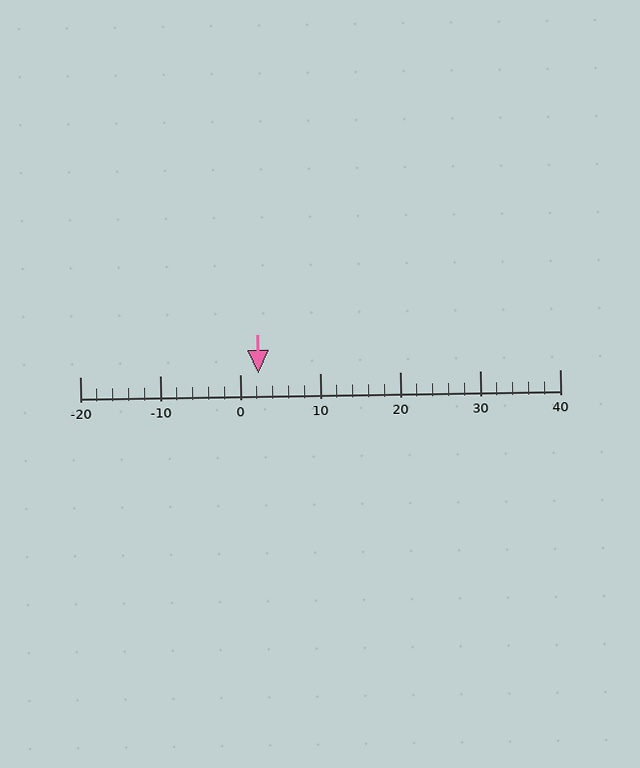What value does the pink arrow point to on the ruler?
The pink arrow points to approximately 2.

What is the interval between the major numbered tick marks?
The major tick marks are spaced 10 units apart.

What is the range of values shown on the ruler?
The ruler shows values from -20 to 40.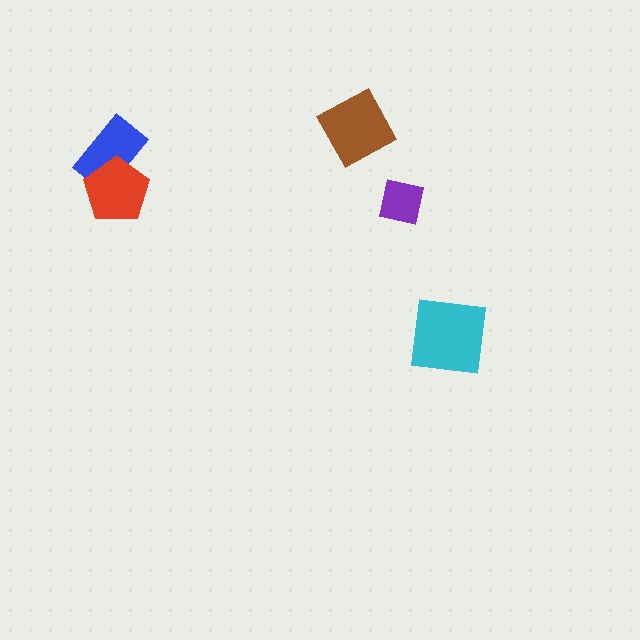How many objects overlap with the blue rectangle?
1 object overlaps with the blue rectangle.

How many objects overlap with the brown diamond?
0 objects overlap with the brown diamond.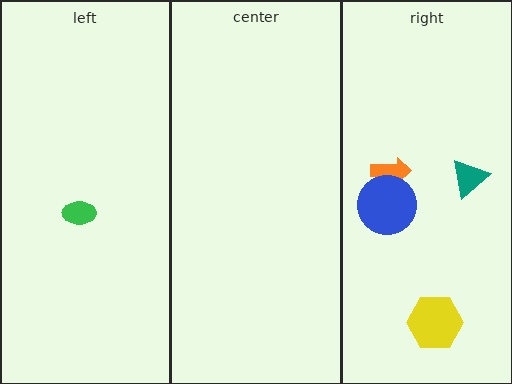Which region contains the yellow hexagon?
The right region.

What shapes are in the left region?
The green ellipse.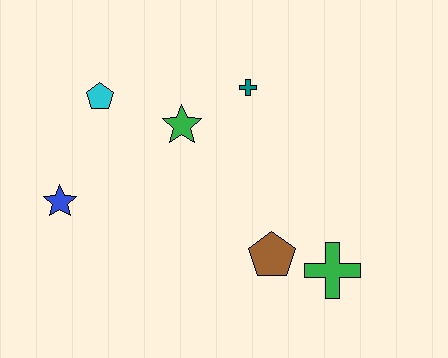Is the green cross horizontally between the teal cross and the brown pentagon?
No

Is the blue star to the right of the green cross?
No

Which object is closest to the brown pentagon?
The green cross is closest to the brown pentagon.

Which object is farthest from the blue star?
The green cross is farthest from the blue star.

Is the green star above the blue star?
Yes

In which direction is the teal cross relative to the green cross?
The teal cross is above the green cross.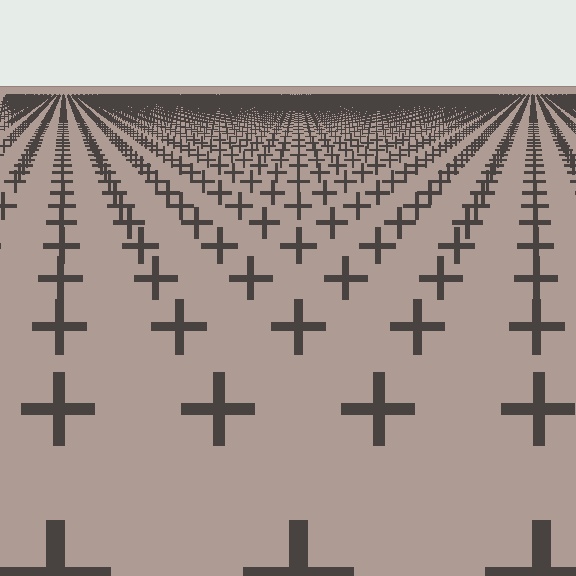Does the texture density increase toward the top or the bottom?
Density increases toward the top.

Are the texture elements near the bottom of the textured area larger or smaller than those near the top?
Larger. Near the bottom, elements are closer to the viewer and appear at a bigger on-screen size.